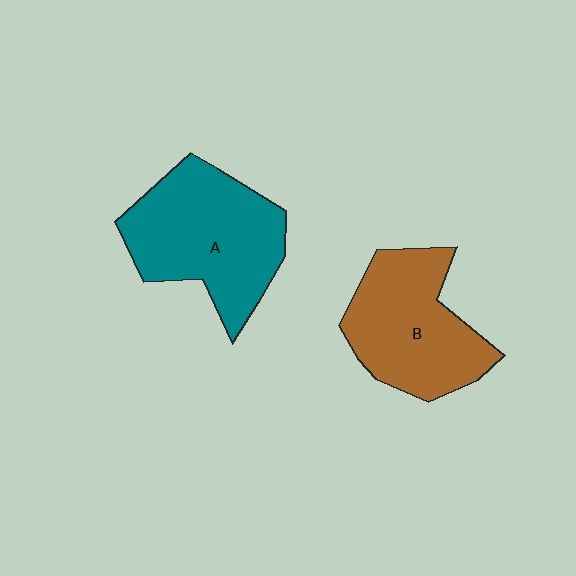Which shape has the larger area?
Shape A (teal).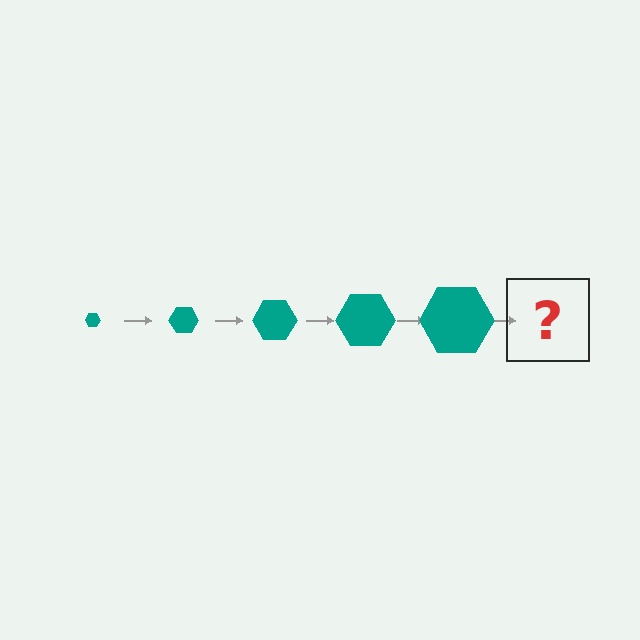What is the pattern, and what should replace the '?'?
The pattern is that the hexagon gets progressively larger each step. The '?' should be a teal hexagon, larger than the previous one.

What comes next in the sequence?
The next element should be a teal hexagon, larger than the previous one.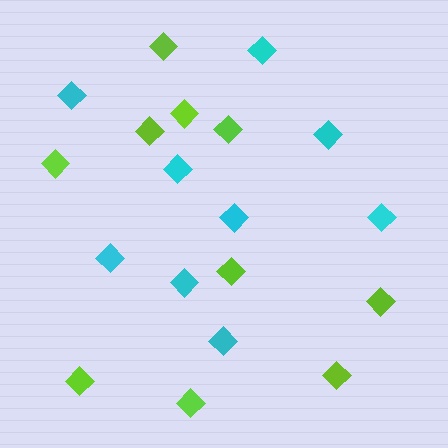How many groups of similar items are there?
There are 2 groups: one group of lime diamonds (10) and one group of cyan diamonds (9).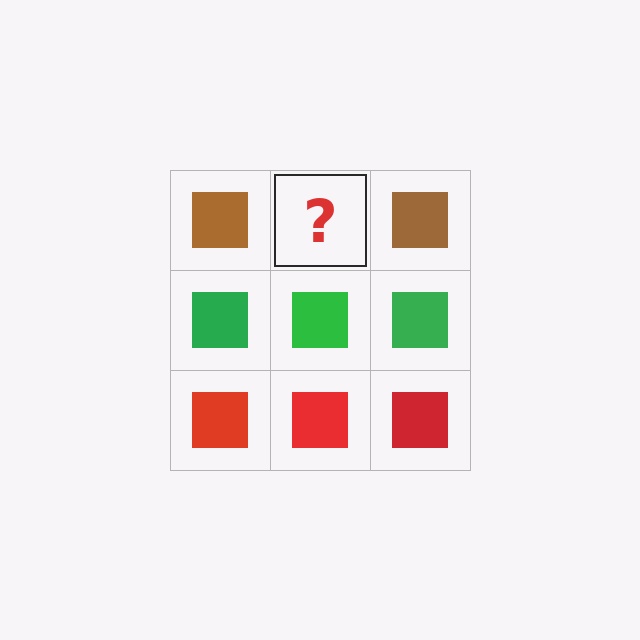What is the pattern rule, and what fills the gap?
The rule is that each row has a consistent color. The gap should be filled with a brown square.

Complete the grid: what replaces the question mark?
The question mark should be replaced with a brown square.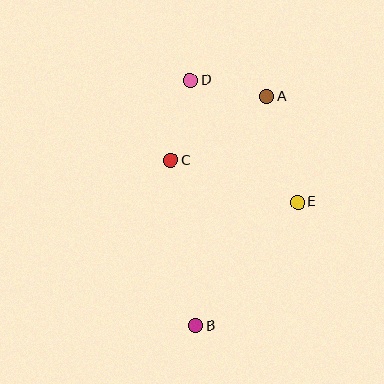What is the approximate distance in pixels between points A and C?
The distance between A and C is approximately 116 pixels.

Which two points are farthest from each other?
Points B and D are farthest from each other.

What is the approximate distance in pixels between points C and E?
The distance between C and E is approximately 134 pixels.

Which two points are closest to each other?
Points A and D are closest to each other.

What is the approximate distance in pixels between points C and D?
The distance between C and D is approximately 83 pixels.